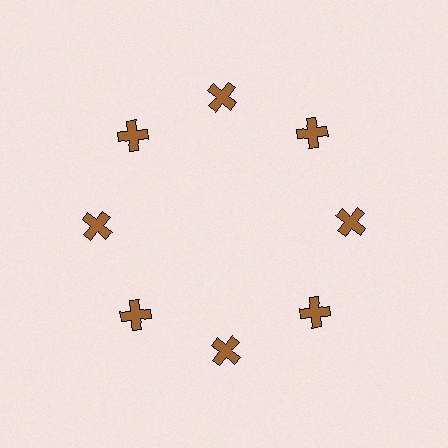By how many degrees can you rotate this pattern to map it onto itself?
The pattern maps onto itself every 45 degrees of rotation.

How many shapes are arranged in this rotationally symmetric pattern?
There are 8 shapes, arranged in 8 groups of 1.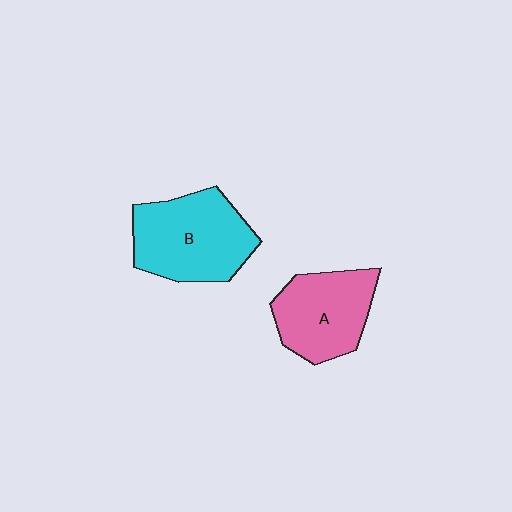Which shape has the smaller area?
Shape A (pink).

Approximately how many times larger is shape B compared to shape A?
Approximately 1.2 times.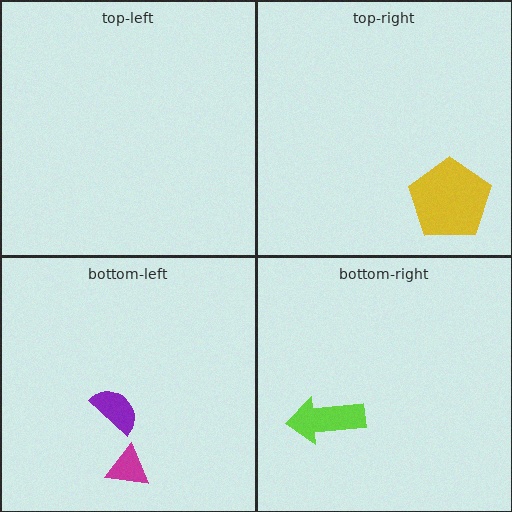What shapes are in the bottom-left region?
The magenta triangle, the purple semicircle.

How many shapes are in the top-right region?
1.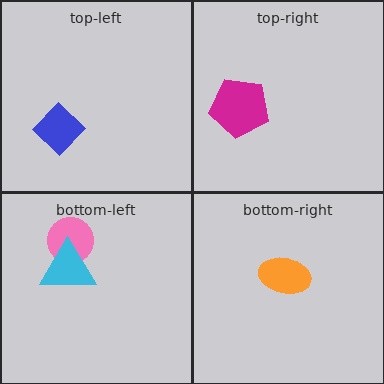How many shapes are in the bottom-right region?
1.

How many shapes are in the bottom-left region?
2.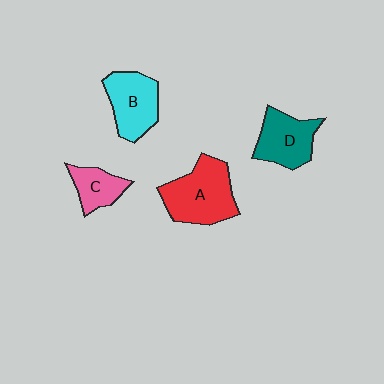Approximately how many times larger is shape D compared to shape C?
Approximately 1.5 times.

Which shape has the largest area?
Shape A (red).